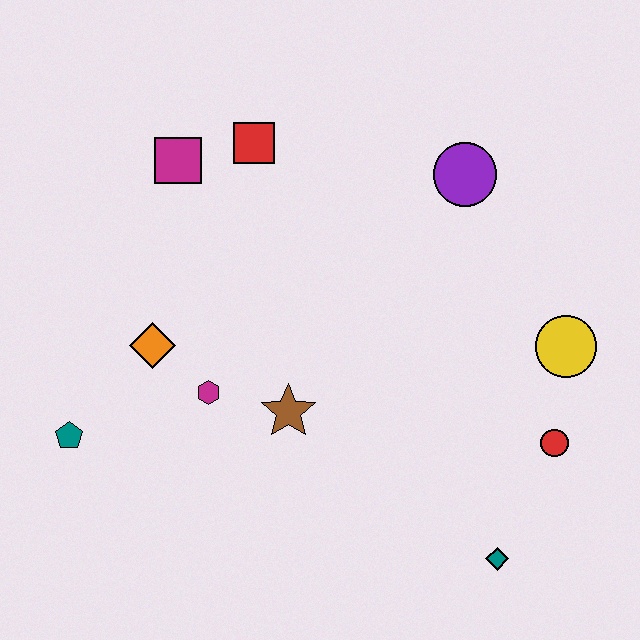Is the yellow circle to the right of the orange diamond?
Yes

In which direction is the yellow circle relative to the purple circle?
The yellow circle is below the purple circle.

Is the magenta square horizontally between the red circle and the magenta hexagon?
No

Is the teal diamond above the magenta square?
No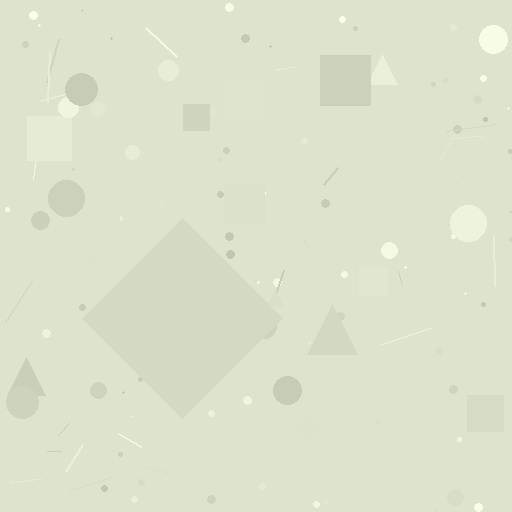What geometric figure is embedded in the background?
A diamond is embedded in the background.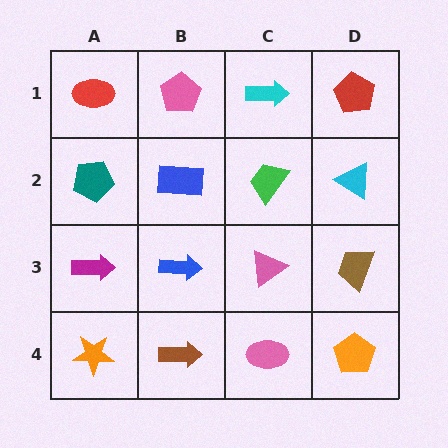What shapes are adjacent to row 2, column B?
A pink pentagon (row 1, column B), a blue arrow (row 3, column B), a teal pentagon (row 2, column A), a green trapezoid (row 2, column C).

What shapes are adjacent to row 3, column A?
A teal pentagon (row 2, column A), an orange star (row 4, column A), a blue arrow (row 3, column B).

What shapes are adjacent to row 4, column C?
A pink triangle (row 3, column C), a brown arrow (row 4, column B), an orange pentagon (row 4, column D).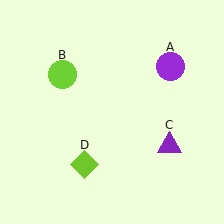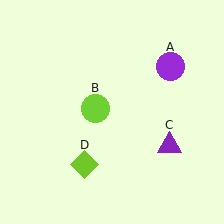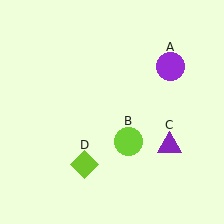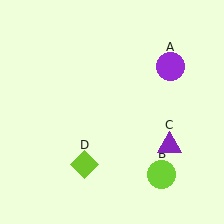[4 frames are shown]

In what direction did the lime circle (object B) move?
The lime circle (object B) moved down and to the right.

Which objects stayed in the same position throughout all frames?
Purple circle (object A) and purple triangle (object C) and lime diamond (object D) remained stationary.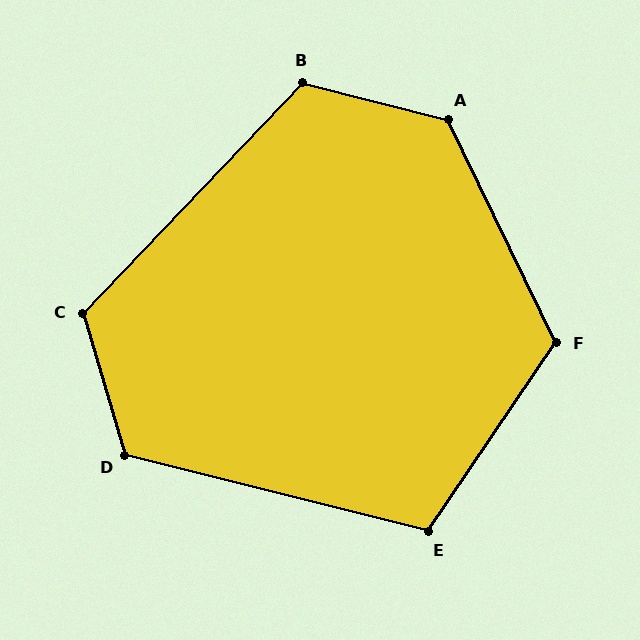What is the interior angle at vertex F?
Approximately 120 degrees (obtuse).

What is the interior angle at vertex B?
Approximately 119 degrees (obtuse).